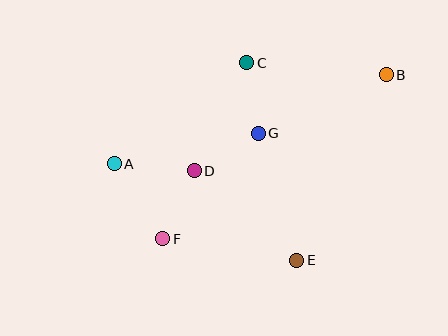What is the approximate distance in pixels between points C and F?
The distance between C and F is approximately 195 pixels.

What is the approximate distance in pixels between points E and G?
The distance between E and G is approximately 133 pixels.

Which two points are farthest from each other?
Points A and B are farthest from each other.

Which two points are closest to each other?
Points C and G are closest to each other.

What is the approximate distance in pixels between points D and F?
The distance between D and F is approximately 75 pixels.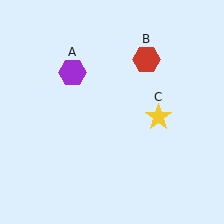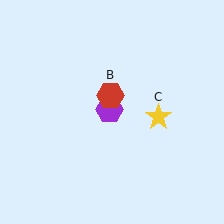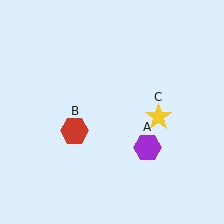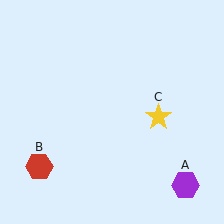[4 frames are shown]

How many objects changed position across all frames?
2 objects changed position: purple hexagon (object A), red hexagon (object B).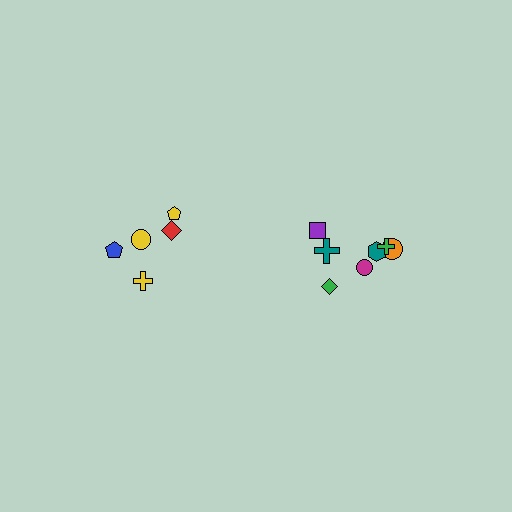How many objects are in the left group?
There are 5 objects.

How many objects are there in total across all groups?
There are 12 objects.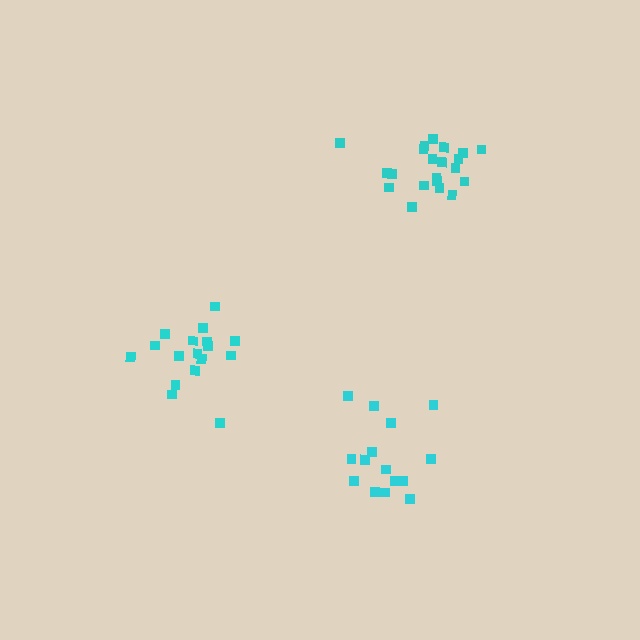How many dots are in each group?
Group 1: 17 dots, Group 2: 15 dots, Group 3: 21 dots (53 total).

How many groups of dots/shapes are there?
There are 3 groups.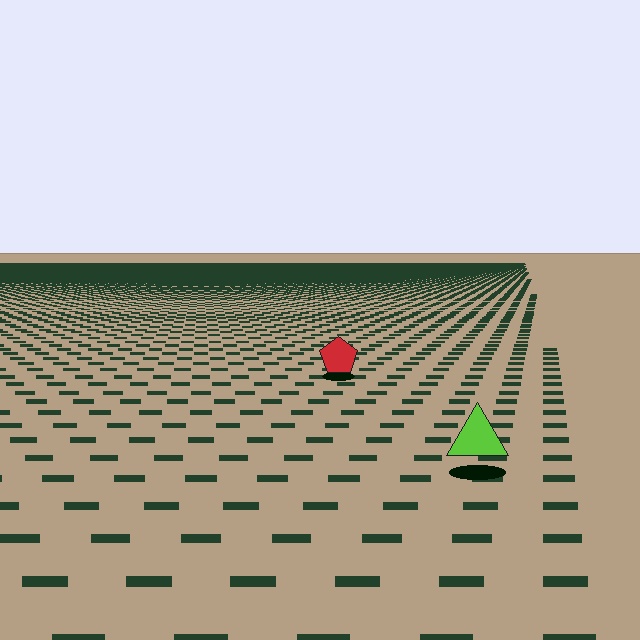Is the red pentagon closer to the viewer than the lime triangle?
No. The lime triangle is closer — you can tell from the texture gradient: the ground texture is coarser near it.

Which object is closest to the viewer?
The lime triangle is closest. The texture marks near it are larger and more spread out.